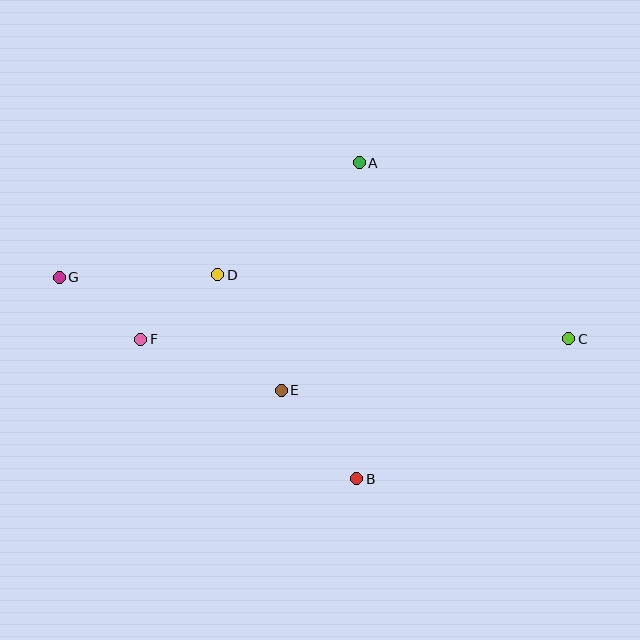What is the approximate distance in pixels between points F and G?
The distance between F and G is approximately 102 pixels.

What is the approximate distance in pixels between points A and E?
The distance between A and E is approximately 241 pixels.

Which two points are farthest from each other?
Points C and G are farthest from each other.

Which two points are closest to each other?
Points D and F are closest to each other.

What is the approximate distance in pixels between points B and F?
The distance between B and F is approximately 257 pixels.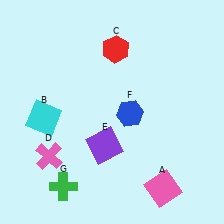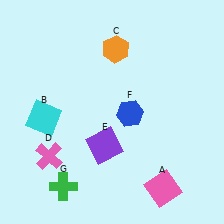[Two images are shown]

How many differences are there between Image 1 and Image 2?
There is 1 difference between the two images.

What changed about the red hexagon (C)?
In Image 1, C is red. In Image 2, it changed to orange.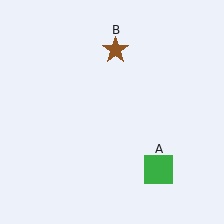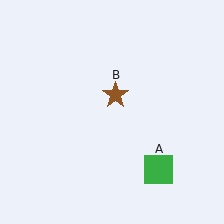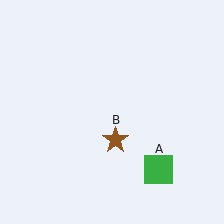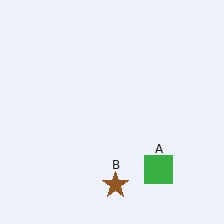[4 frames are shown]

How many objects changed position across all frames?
1 object changed position: brown star (object B).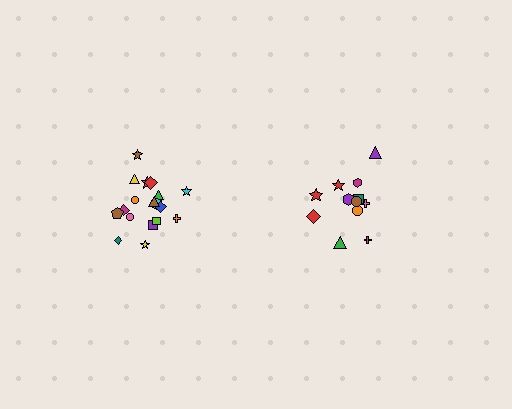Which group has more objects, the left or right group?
The left group.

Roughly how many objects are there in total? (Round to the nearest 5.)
Roughly 30 objects in total.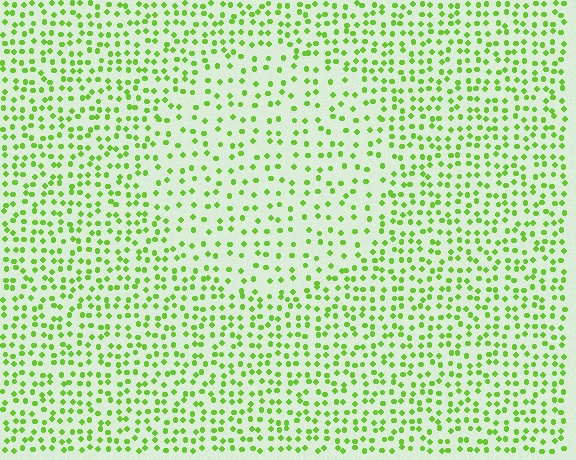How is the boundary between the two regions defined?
The boundary is defined by a change in element density (approximately 1.7x ratio). All elements are the same color, size, and shape.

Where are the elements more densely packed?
The elements are more densely packed outside the circle boundary.